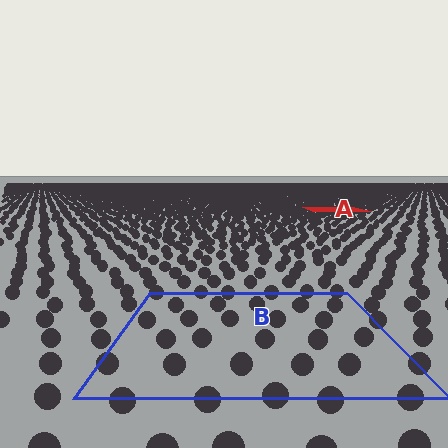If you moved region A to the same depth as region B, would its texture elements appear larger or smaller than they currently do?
They would appear larger. At a closer depth, the same texture elements are projected at a bigger on-screen size.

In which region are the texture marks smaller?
The texture marks are smaller in region A, because it is farther away.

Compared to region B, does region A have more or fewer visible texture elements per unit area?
Region A has more texture elements per unit area — they are packed more densely because it is farther away.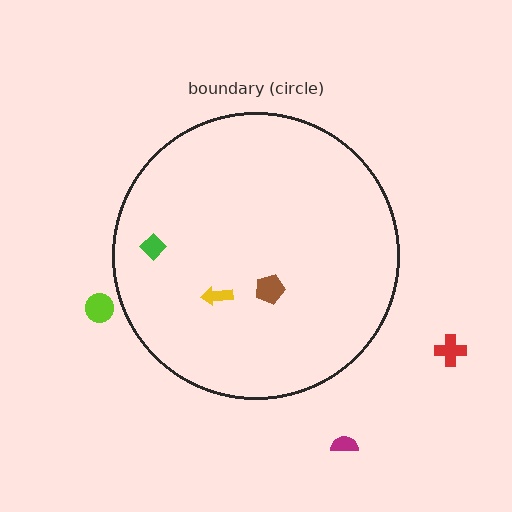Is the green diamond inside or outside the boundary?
Inside.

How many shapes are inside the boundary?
3 inside, 3 outside.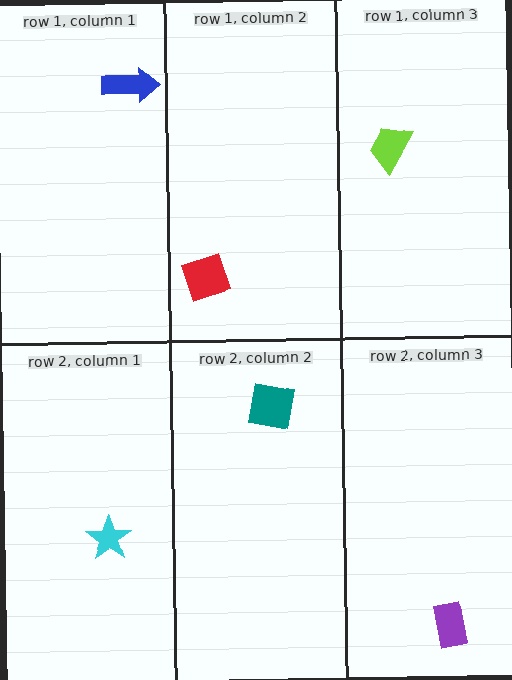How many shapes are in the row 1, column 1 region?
1.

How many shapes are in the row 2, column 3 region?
1.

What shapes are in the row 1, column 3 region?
The lime trapezoid.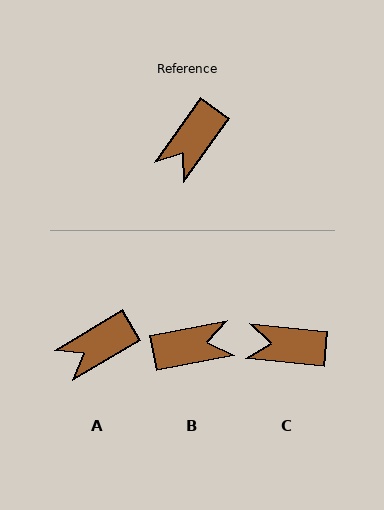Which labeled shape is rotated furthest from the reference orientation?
B, about 136 degrees away.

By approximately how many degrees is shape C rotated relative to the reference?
Approximately 60 degrees clockwise.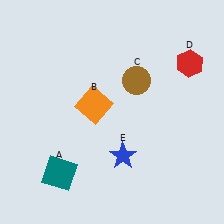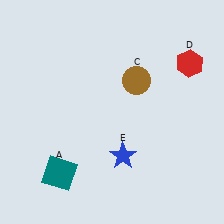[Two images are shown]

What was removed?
The orange square (B) was removed in Image 2.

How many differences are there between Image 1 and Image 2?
There is 1 difference between the two images.